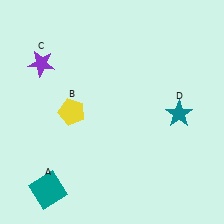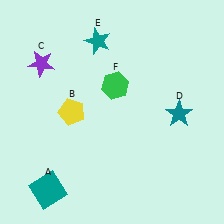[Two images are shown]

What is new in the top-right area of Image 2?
A green hexagon (F) was added in the top-right area of Image 2.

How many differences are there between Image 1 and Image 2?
There are 2 differences between the two images.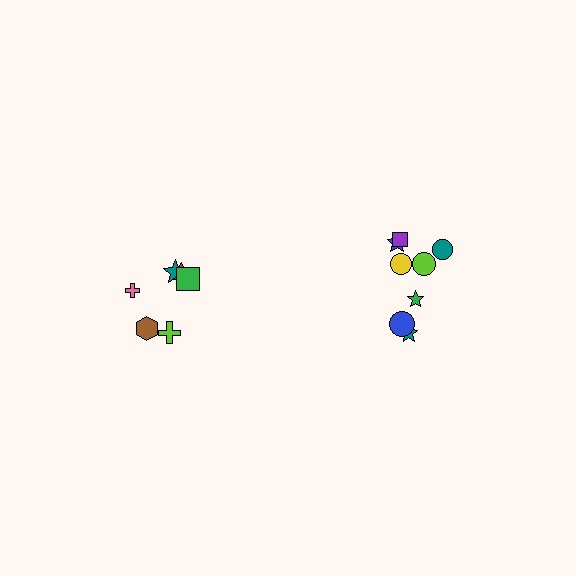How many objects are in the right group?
There are 8 objects.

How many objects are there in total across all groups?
There are 14 objects.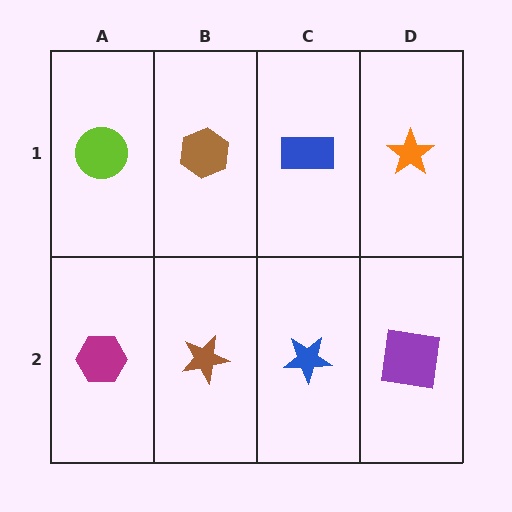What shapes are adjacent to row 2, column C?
A blue rectangle (row 1, column C), a brown star (row 2, column B), a purple square (row 2, column D).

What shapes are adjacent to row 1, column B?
A brown star (row 2, column B), a lime circle (row 1, column A), a blue rectangle (row 1, column C).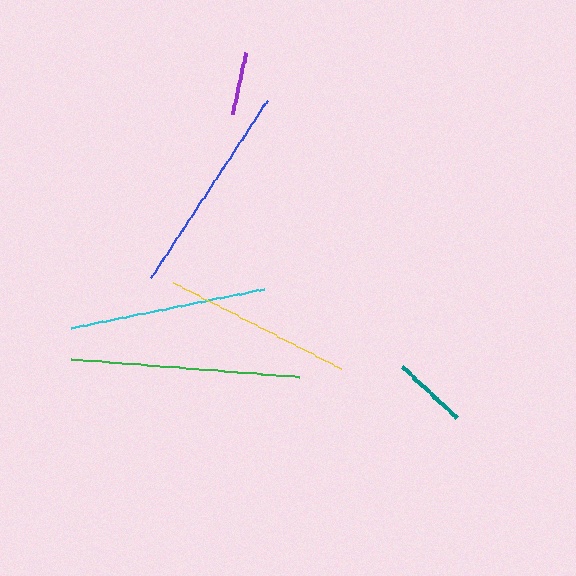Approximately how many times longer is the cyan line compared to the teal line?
The cyan line is approximately 2.6 times the length of the teal line.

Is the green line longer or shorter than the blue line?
The green line is longer than the blue line.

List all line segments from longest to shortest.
From longest to shortest: green, blue, cyan, yellow, teal, purple.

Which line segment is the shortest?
The purple line is the shortest at approximately 63 pixels.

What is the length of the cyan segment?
The cyan segment is approximately 198 pixels long.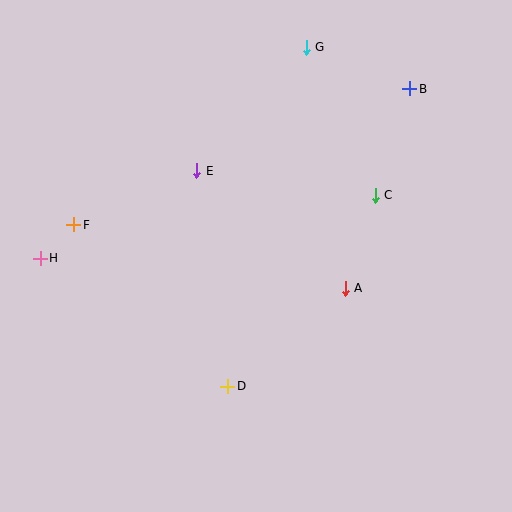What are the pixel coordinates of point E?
Point E is at (197, 171).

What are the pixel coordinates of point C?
Point C is at (375, 195).